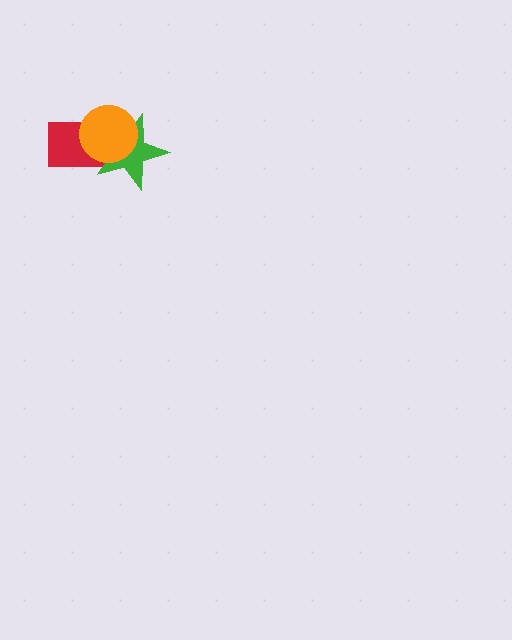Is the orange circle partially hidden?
No, no other shape covers it.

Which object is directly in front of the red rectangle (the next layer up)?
The green star is directly in front of the red rectangle.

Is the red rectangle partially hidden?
Yes, it is partially covered by another shape.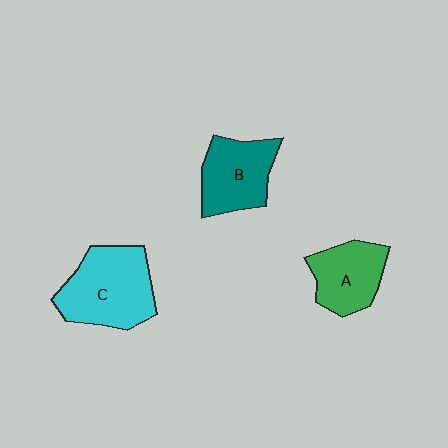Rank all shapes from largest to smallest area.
From largest to smallest: C (cyan), B (teal), A (green).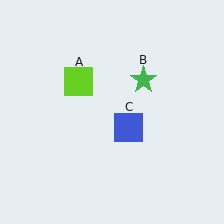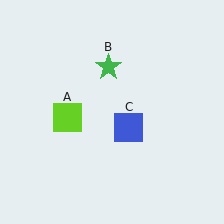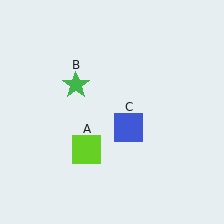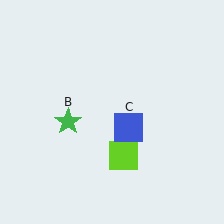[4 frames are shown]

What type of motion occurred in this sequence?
The lime square (object A), green star (object B) rotated counterclockwise around the center of the scene.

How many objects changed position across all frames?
2 objects changed position: lime square (object A), green star (object B).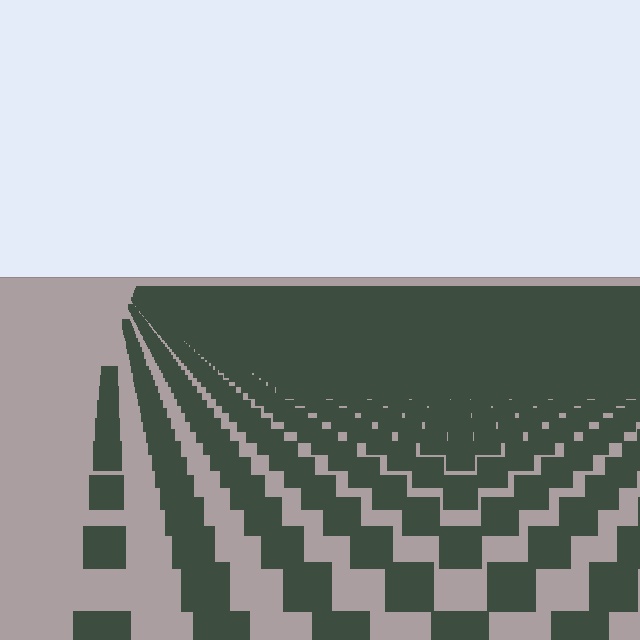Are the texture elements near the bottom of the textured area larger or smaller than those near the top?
Larger. Near the bottom, elements are closer to the viewer and appear at a bigger on-screen size.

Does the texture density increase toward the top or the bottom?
Density increases toward the top.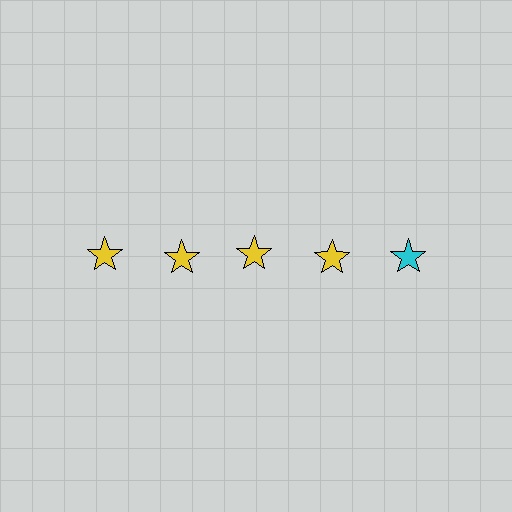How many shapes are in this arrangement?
There are 5 shapes arranged in a grid pattern.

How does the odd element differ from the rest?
It has a different color: cyan instead of yellow.